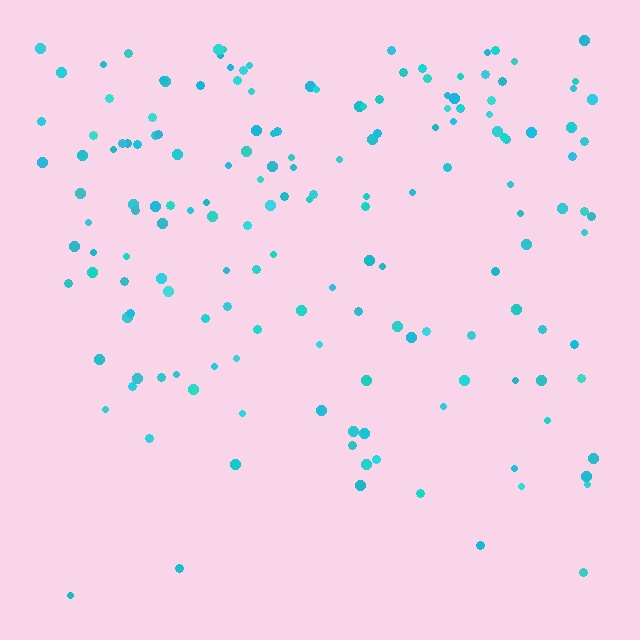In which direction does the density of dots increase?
From bottom to top, with the top side densest.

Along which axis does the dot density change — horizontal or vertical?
Vertical.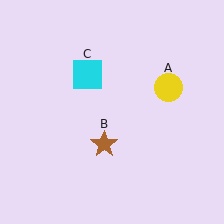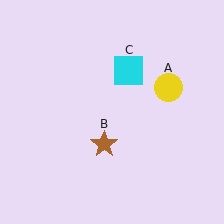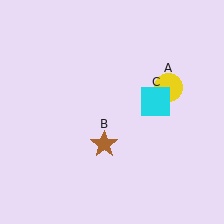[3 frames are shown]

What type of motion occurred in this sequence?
The cyan square (object C) rotated clockwise around the center of the scene.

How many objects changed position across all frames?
1 object changed position: cyan square (object C).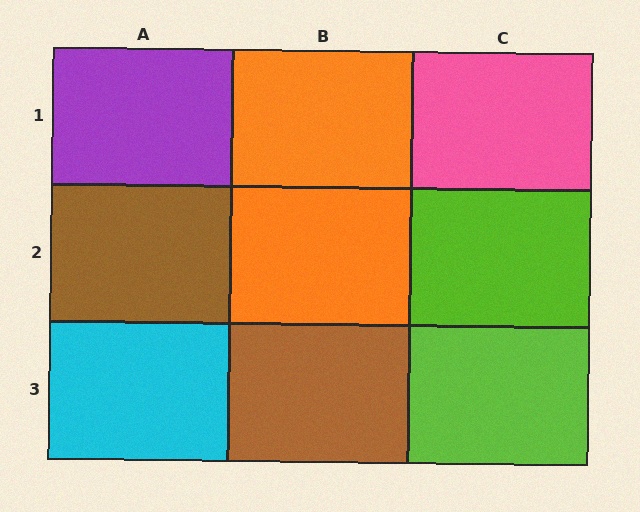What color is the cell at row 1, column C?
Pink.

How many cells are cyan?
1 cell is cyan.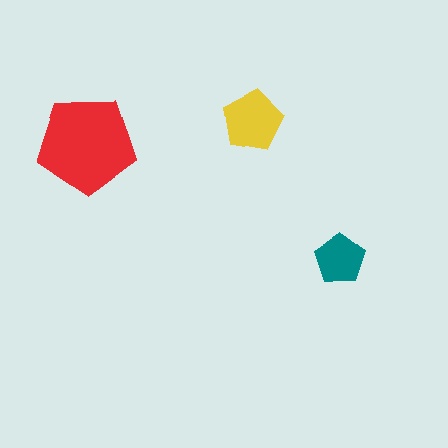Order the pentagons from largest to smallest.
the red one, the yellow one, the teal one.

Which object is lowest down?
The teal pentagon is bottommost.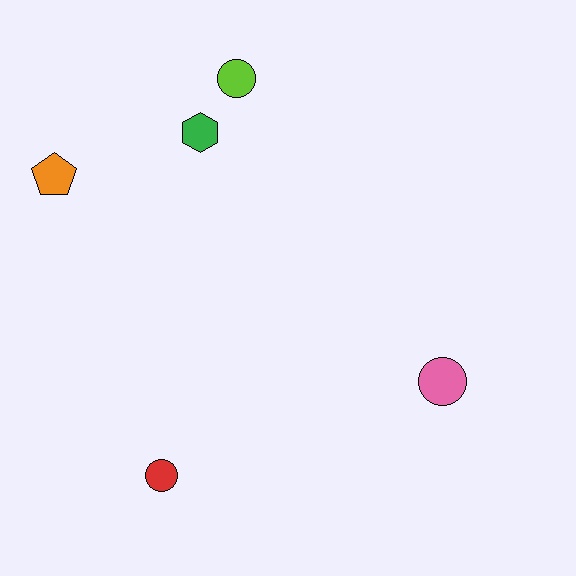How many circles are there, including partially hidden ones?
There are 3 circles.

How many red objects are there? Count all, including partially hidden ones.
There is 1 red object.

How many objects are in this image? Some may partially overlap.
There are 5 objects.